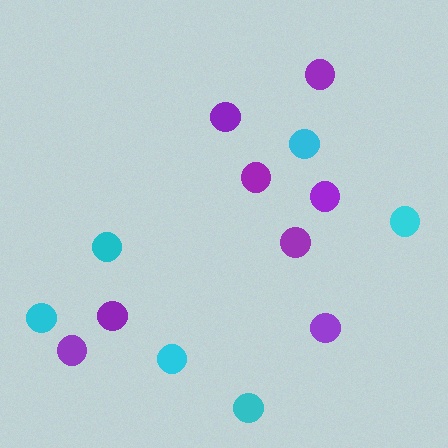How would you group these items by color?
There are 2 groups: one group of cyan circles (6) and one group of purple circles (8).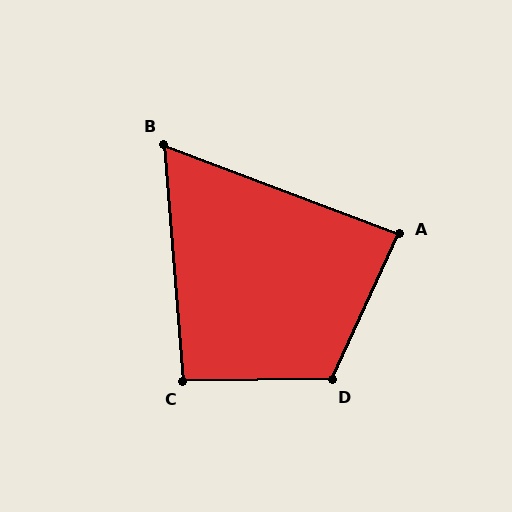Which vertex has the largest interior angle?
D, at approximately 115 degrees.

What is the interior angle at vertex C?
Approximately 94 degrees (approximately right).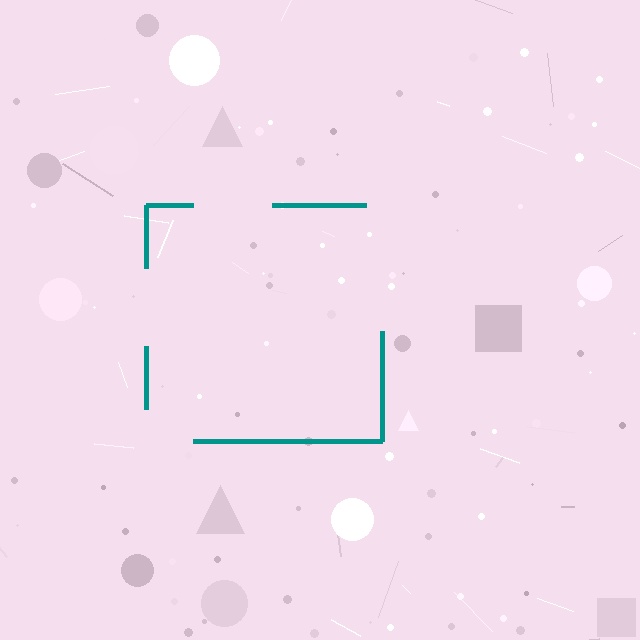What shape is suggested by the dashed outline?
The dashed outline suggests a square.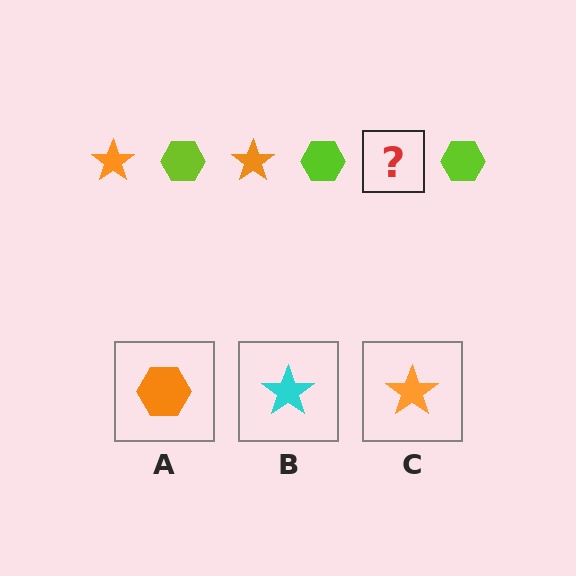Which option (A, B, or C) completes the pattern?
C.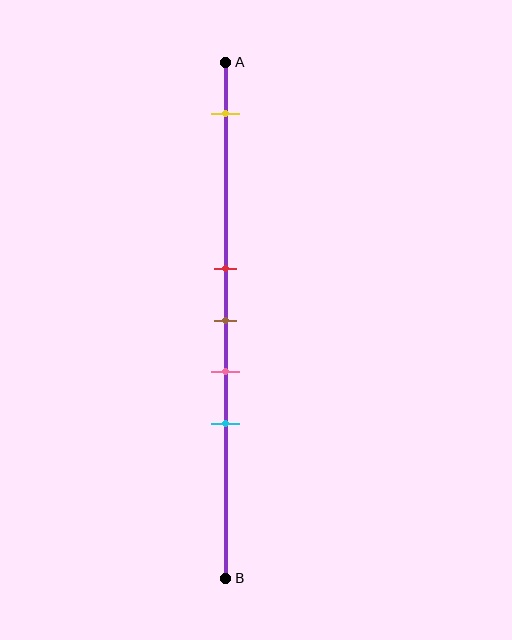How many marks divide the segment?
There are 5 marks dividing the segment.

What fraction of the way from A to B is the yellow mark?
The yellow mark is approximately 10% (0.1) of the way from A to B.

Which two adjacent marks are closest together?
The red and brown marks are the closest adjacent pair.